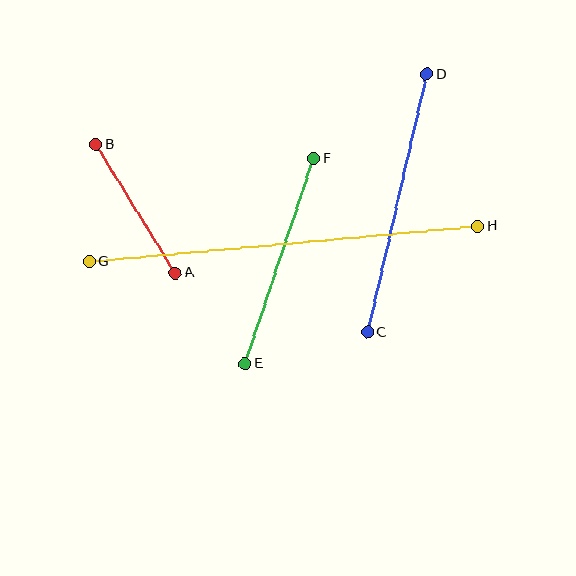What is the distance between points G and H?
The distance is approximately 390 pixels.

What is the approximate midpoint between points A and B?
The midpoint is at approximately (136, 209) pixels.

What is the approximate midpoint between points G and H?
The midpoint is at approximately (284, 244) pixels.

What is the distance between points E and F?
The distance is approximately 217 pixels.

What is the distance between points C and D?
The distance is approximately 265 pixels.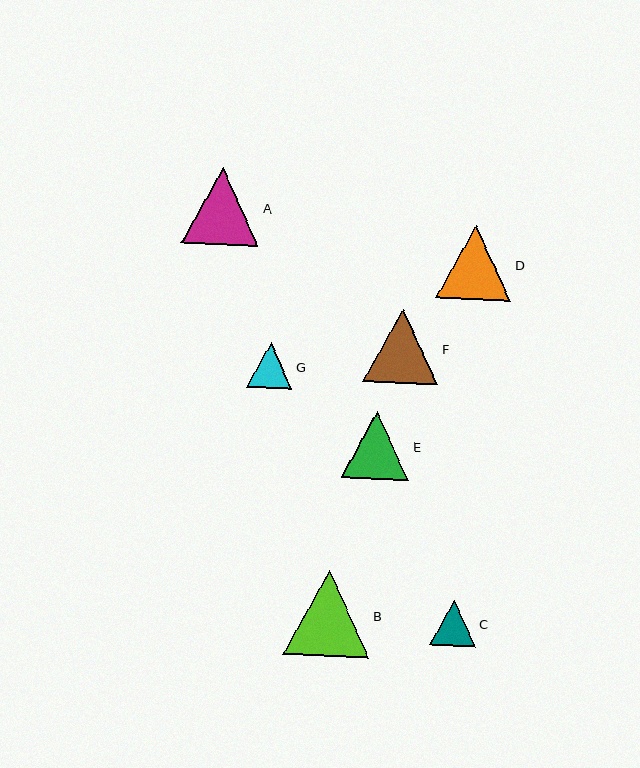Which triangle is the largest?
Triangle B is the largest with a size of approximately 86 pixels.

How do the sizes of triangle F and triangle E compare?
Triangle F and triangle E are approximately the same size.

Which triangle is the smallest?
Triangle G is the smallest with a size of approximately 46 pixels.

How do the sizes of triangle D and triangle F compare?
Triangle D and triangle F are approximately the same size.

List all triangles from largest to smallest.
From largest to smallest: B, A, D, F, E, C, G.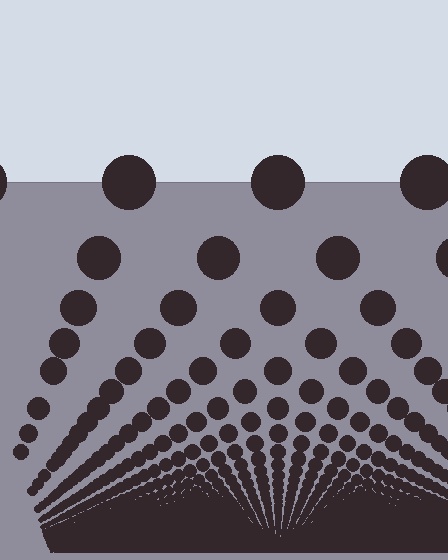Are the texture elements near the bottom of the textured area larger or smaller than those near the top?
Smaller. The gradient is inverted — elements near the bottom are smaller and denser.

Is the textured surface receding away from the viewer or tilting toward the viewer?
The surface appears to tilt toward the viewer. Texture elements get larger and sparser toward the top.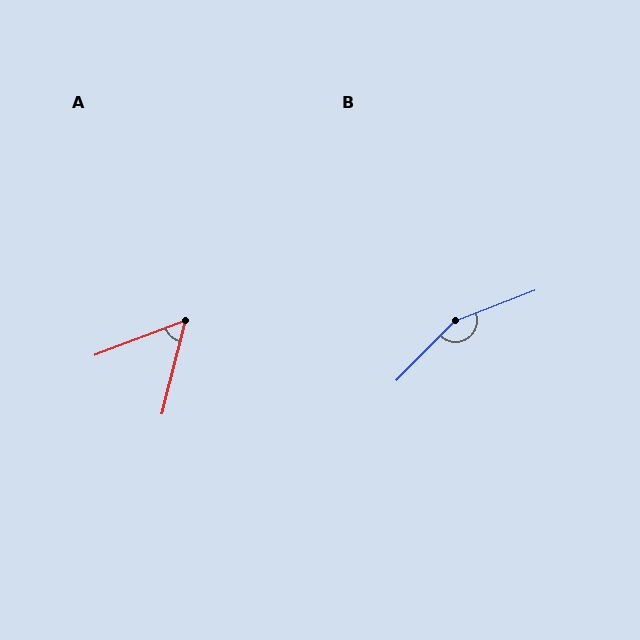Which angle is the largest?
B, at approximately 155 degrees.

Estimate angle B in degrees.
Approximately 155 degrees.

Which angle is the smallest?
A, at approximately 55 degrees.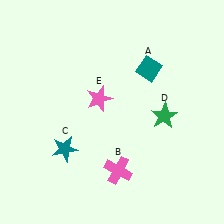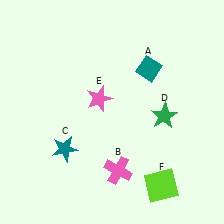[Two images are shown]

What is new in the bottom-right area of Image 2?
A lime square (F) was added in the bottom-right area of Image 2.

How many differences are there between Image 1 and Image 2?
There is 1 difference between the two images.